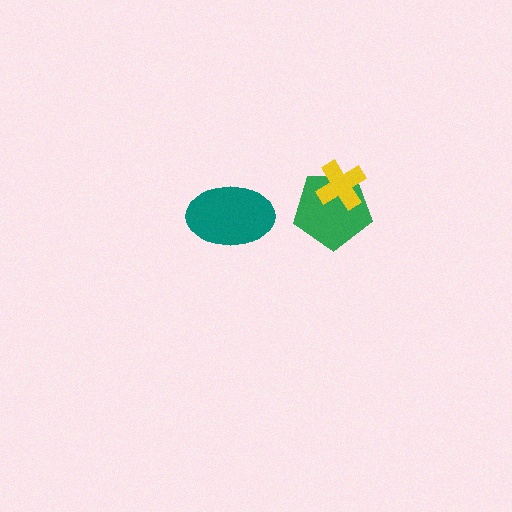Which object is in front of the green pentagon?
The yellow cross is in front of the green pentagon.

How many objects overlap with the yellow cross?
1 object overlaps with the yellow cross.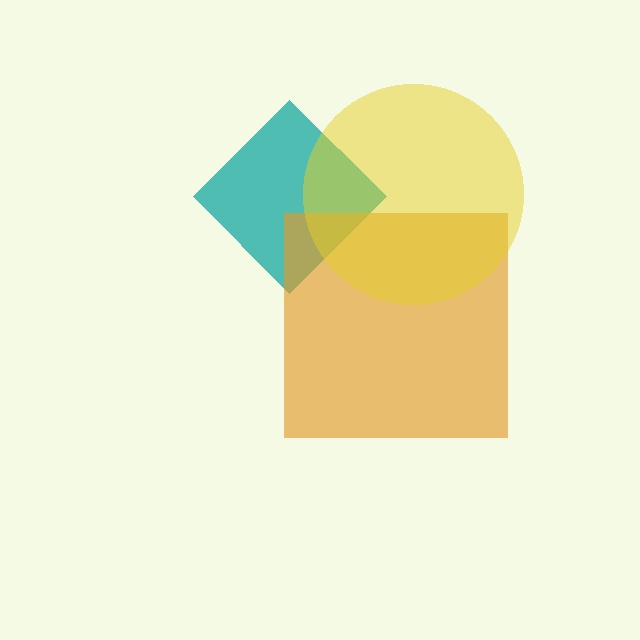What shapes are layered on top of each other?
The layered shapes are: a teal diamond, an orange square, a yellow circle.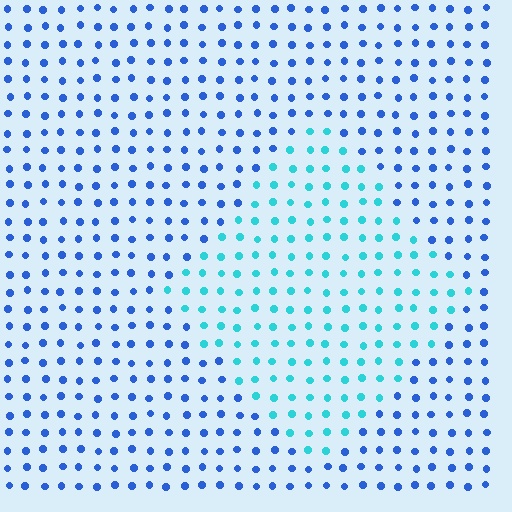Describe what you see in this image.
The image is filled with small blue elements in a uniform arrangement. A diamond-shaped region is visible where the elements are tinted to a slightly different hue, forming a subtle color boundary.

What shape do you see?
I see a diamond.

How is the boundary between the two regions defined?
The boundary is defined purely by a slight shift in hue (about 40 degrees). Spacing, size, and orientation are identical on both sides.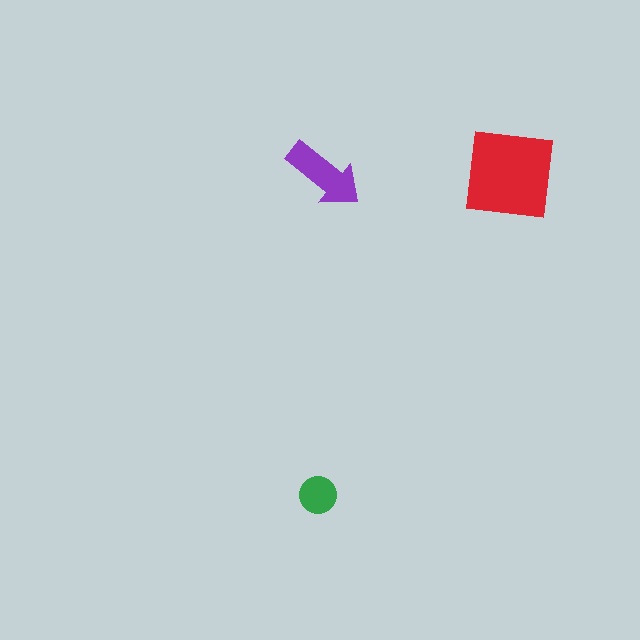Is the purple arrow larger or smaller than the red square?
Smaller.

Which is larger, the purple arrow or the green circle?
The purple arrow.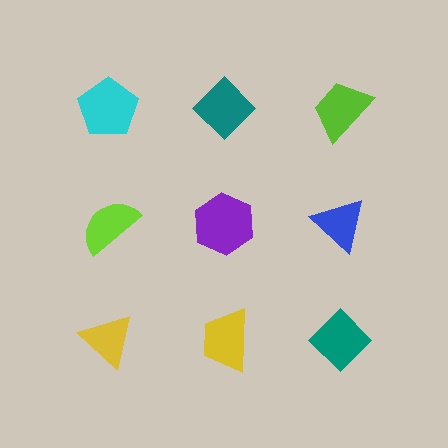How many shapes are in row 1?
3 shapes.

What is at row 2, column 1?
A lime semicircle.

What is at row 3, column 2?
A yellow trapezoid.